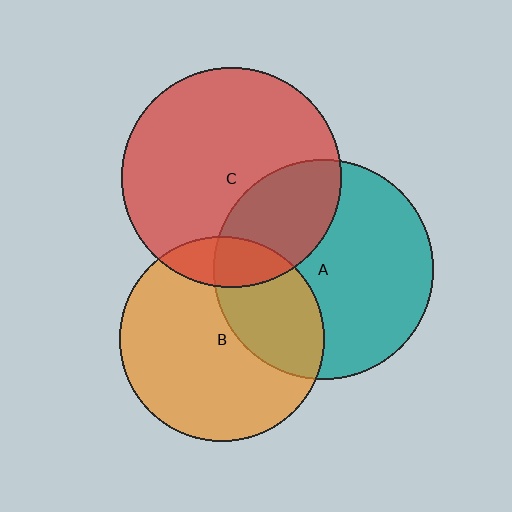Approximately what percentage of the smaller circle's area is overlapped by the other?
Approximately 30%.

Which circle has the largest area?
Circle A (teal).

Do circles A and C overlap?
Yes.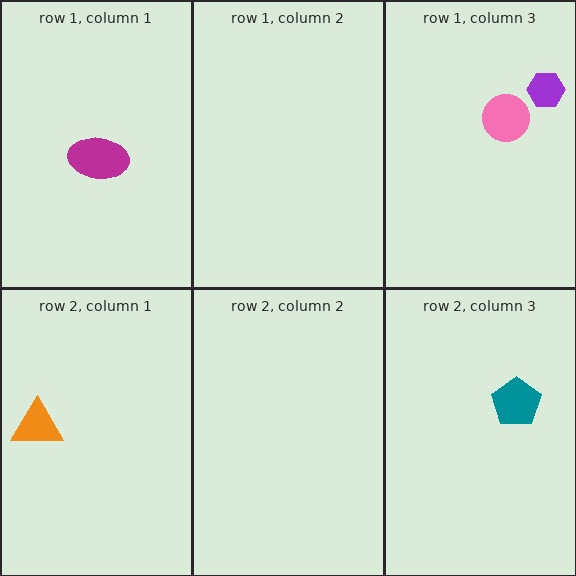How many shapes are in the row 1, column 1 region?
1.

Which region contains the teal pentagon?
The row 2, column 3 region.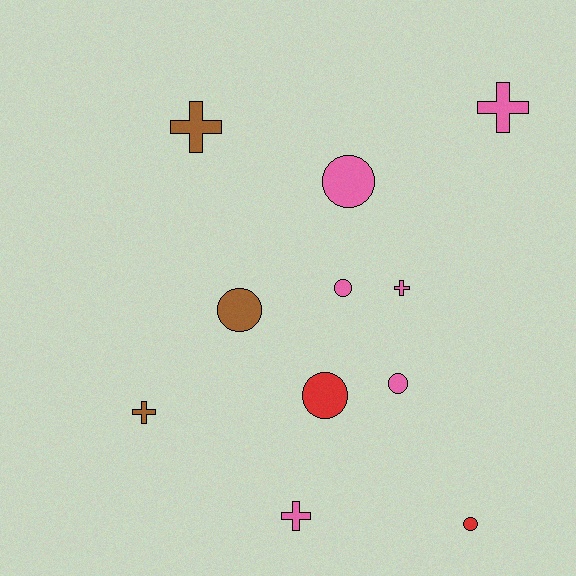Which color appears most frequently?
Pink, with 6 objects.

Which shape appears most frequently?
Circle, with 6 objects.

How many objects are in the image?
There are 11 objects.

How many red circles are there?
There are 2 red circles.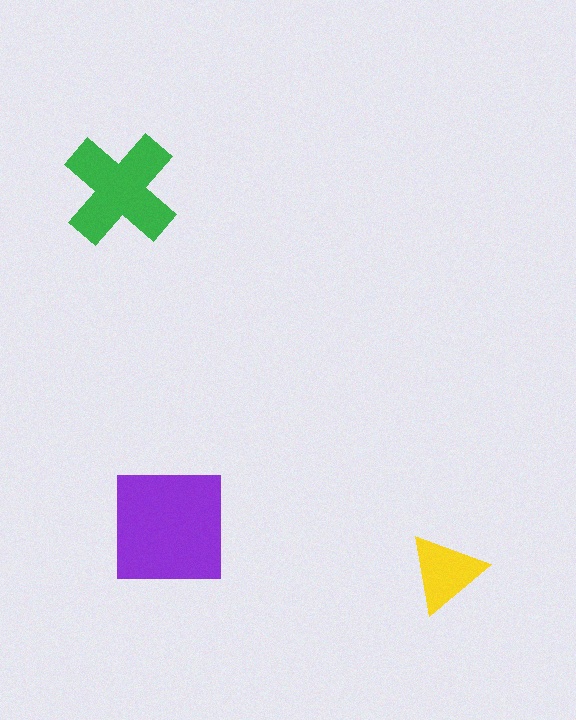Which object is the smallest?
The yellow triangle.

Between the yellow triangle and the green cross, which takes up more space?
The green cross.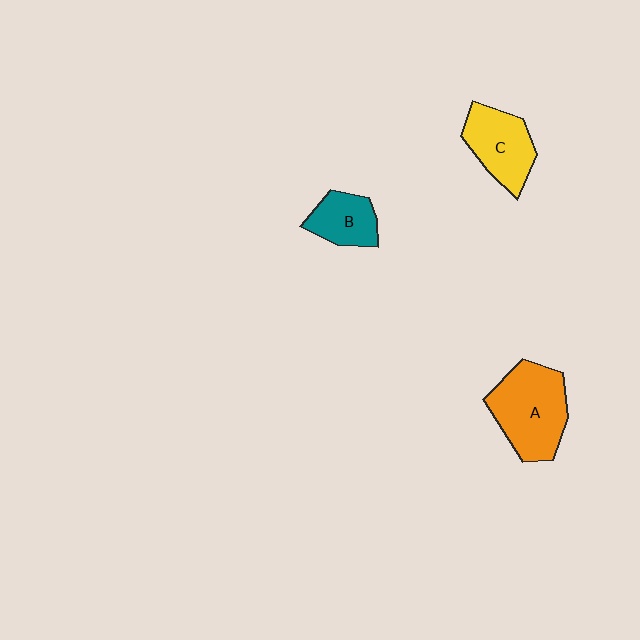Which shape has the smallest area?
Shape B (teal).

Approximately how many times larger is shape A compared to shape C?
Approximately 1.4 times.